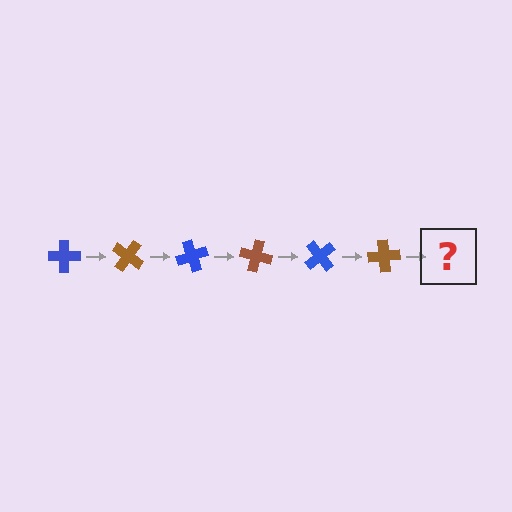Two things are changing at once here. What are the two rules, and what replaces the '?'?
The two rules are that it rotates 35 degrees each step and the color cycles through blue and brown. The '?' should be a blue cross, rotated 210 degrees from the start.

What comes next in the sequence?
The next element should be a blue cross, rotated 210 degrees from the start.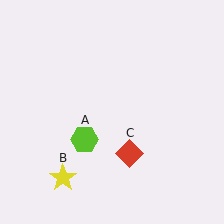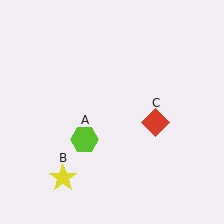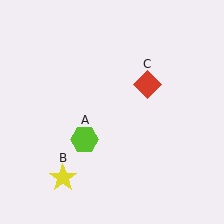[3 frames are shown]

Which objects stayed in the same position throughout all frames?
Lime hexagon (object A) and yellow star (object B) remained stationary.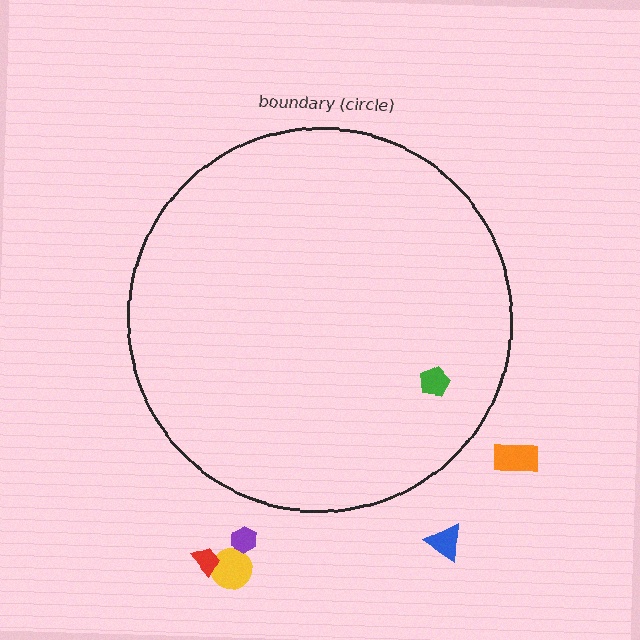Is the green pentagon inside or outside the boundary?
Inside.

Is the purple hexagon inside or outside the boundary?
Outside.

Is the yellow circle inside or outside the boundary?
Outside.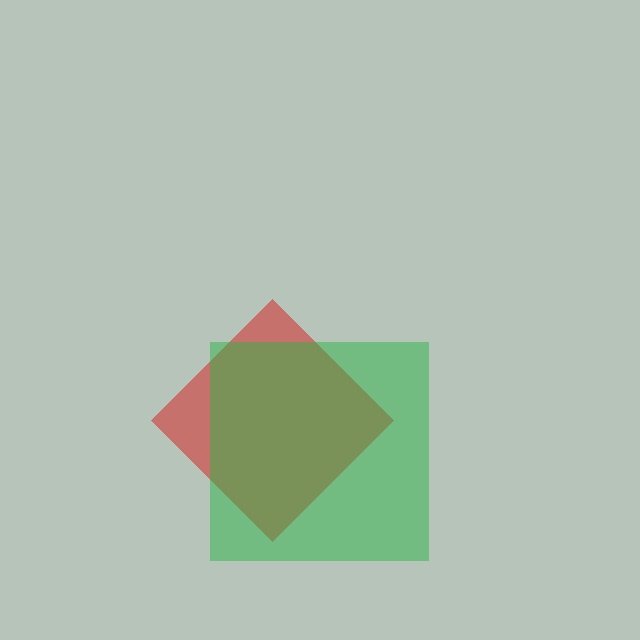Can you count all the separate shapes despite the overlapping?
Yes, there are 2 separate shapes.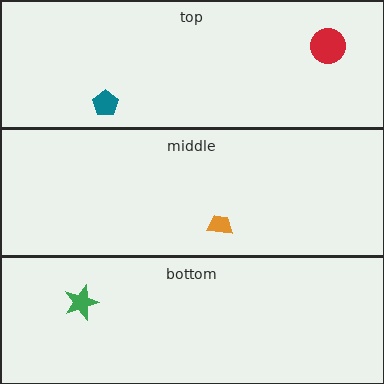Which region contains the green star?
The bottom region.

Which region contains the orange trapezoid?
The middle region.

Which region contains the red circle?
The top region.